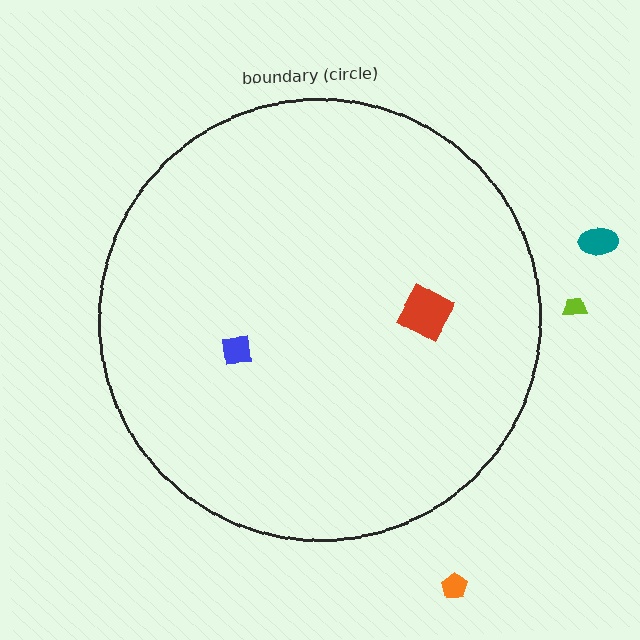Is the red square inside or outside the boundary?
Inside.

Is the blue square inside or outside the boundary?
Inside.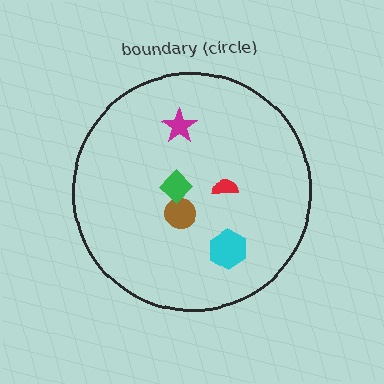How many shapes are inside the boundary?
5 inside, 0 outside.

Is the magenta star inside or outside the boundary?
Inside.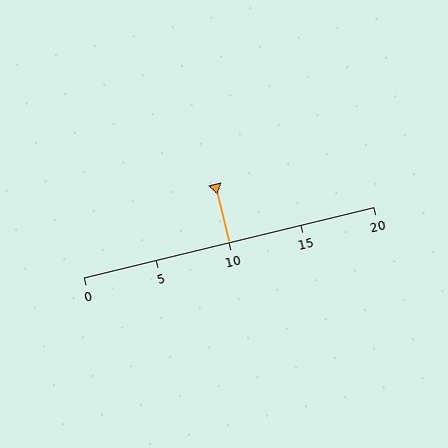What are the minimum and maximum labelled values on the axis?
The axis runs from 0 to 20.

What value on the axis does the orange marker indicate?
The marker indicates approximately 10.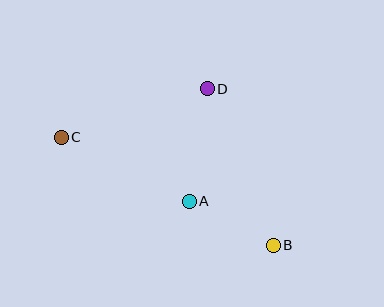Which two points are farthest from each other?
Points B and C are farthest from each other.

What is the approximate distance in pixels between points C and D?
The distance between C and D is approximately 154 pixels.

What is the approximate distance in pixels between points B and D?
The distance between B and D is approximately 170 pixels.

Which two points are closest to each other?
Points A and B are closest to each other.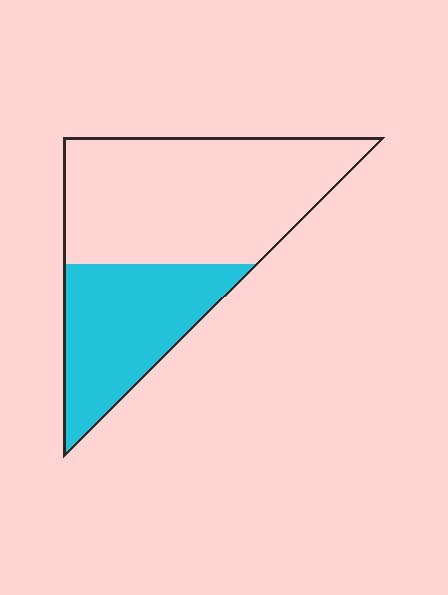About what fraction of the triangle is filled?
About three eighths (3/8).